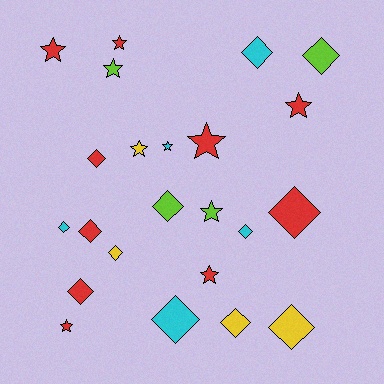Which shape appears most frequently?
Diamond, with 13 objects.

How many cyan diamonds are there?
There are 4 cyan diamonds.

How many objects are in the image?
There are 23 objects.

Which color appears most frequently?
Red, with 10 objects.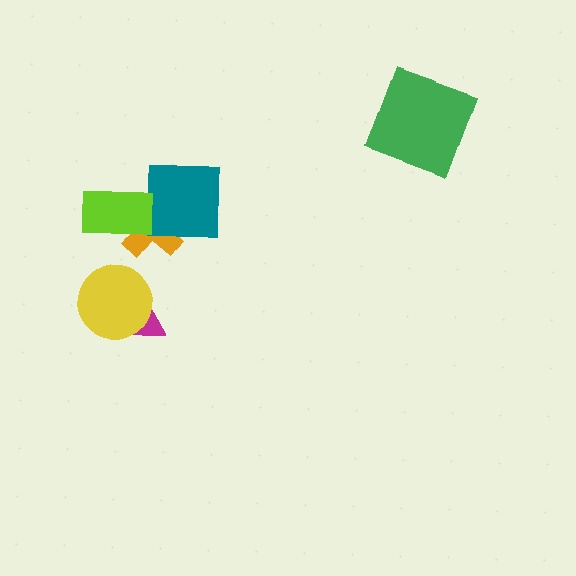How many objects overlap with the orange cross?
2 objects overlap with the orange cross.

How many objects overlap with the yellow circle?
1 object overlaps with the yellow circle.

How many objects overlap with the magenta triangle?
1 object overlaps with the magenta triangle.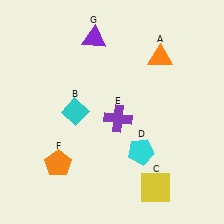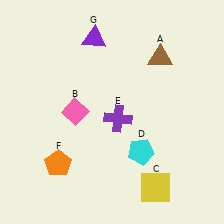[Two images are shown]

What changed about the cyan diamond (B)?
In Image 1, B is cyan. In Image 2, it changed to pink.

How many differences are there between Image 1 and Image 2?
There are 2 differences between the two images.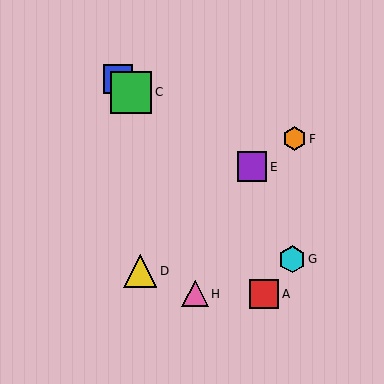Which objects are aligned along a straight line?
Objects B, C, G are aligned along a straight line.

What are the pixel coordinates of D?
Object D is at (140, 271).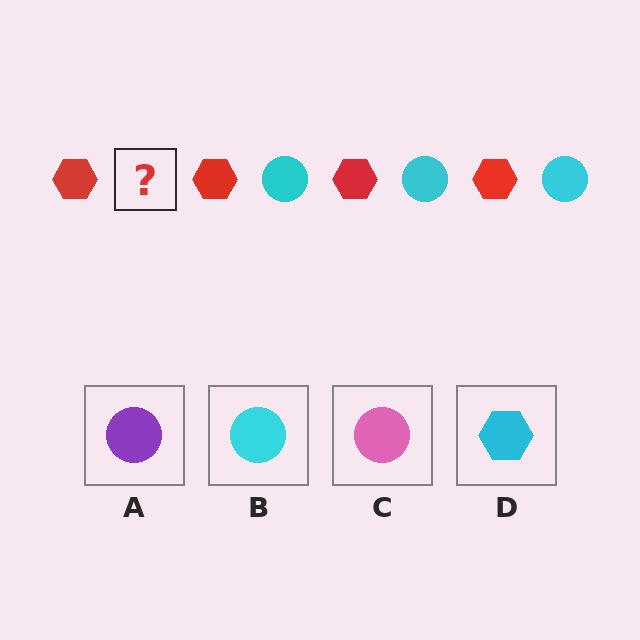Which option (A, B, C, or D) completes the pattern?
B.